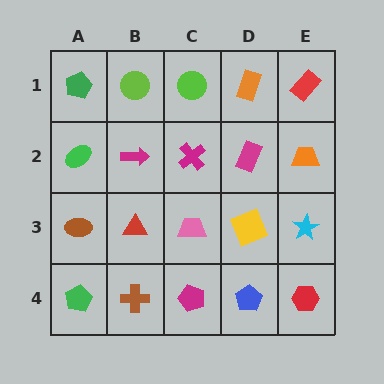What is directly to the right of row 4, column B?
A magenta pentagon.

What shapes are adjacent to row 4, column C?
A pink trapezoid (row 3, column C), a brown cross (row 4, column B), a blue pentagon (row 4, column D).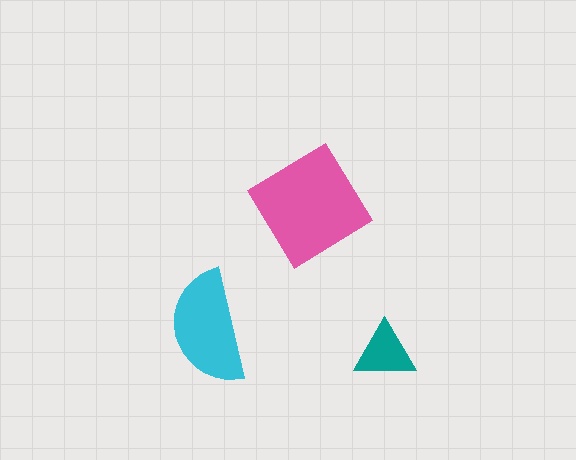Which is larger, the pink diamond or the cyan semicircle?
The pink diamond.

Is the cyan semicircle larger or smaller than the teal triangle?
Larger.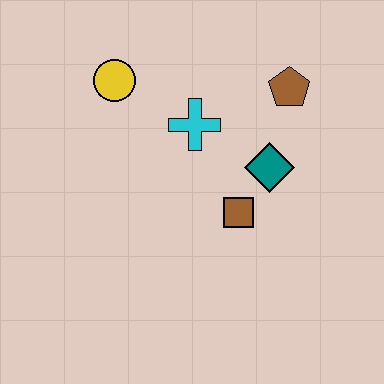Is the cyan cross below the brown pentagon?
Yes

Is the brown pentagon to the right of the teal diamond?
Yes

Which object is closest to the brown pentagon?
The teal diamond is closest to the brown pentagon.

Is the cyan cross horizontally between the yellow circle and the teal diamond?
Yes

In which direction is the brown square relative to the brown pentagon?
The brown square is below the brown pentagon.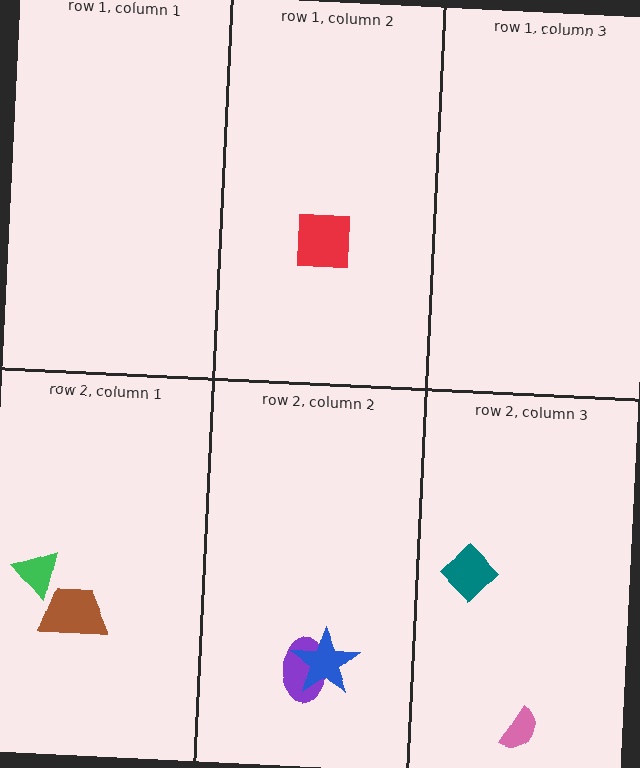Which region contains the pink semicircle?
The row 2, column 3 region.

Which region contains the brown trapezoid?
The row 2, column 1 region.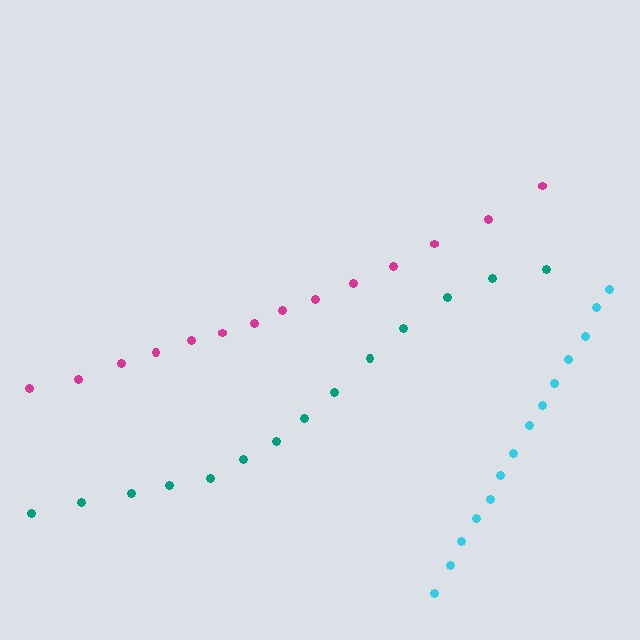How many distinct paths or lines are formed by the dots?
There are 3 distinct paths.